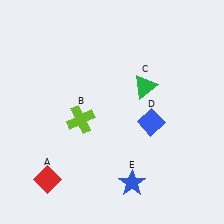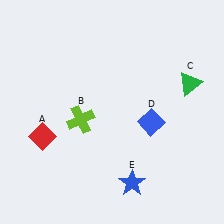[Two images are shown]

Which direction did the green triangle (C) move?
The green triangle (C) moved right.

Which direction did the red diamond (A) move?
The red diamond (A) moved up.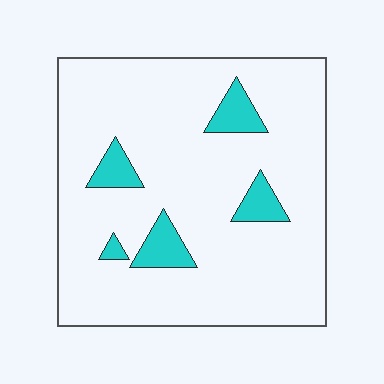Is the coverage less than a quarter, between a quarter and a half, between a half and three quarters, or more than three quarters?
Less than a quarter.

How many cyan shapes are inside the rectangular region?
5.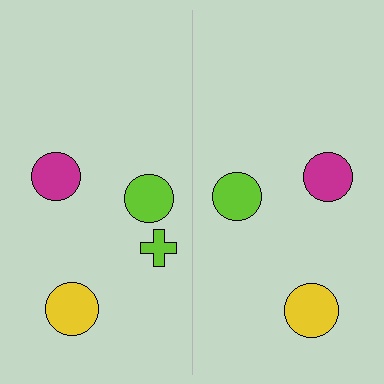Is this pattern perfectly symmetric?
No, the pattern is not perfectly symmetric. A lime cross is missing from the right side.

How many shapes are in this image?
There are 7 shapes in this image.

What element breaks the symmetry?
A lime cross is missing from the right side.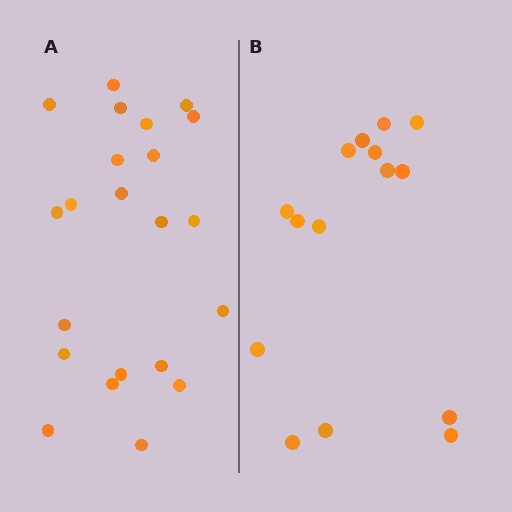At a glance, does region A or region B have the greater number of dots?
Region A (the left region) has more dots.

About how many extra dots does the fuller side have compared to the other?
Region A has roughly 8 or so more dots than region B.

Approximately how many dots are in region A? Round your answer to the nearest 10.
About 20 dots. (The exact count is 22, which rounds to 20.)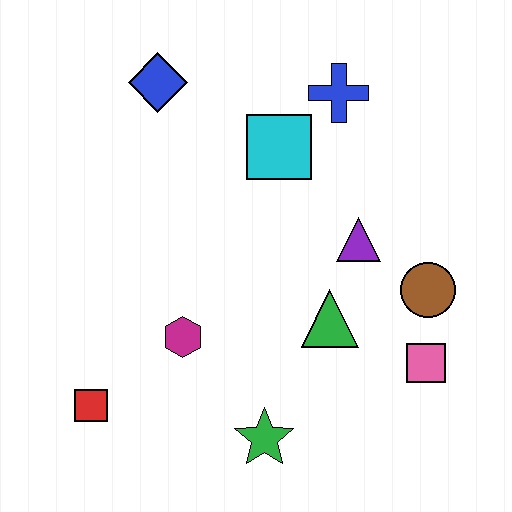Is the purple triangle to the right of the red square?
Yes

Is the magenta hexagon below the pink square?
No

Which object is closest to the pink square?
The brown circle is closest to the pink square.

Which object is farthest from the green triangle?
The blue diamond is farthest from the green triangle.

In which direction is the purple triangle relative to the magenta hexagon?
The purple triangle is to the right of the magenta hexagon.